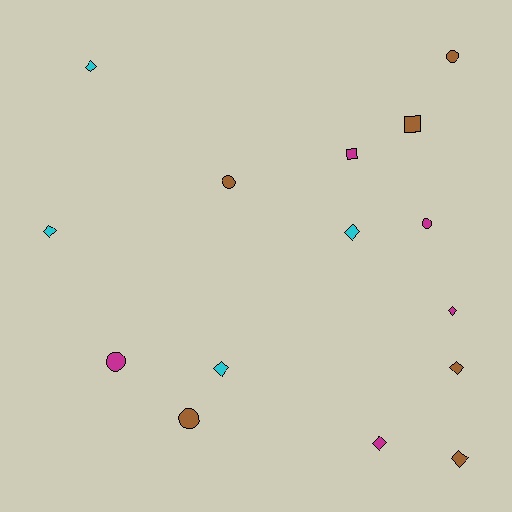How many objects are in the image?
There are 15 objects.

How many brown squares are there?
There is 1 brown square.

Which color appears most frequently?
Brown, with 6 objects.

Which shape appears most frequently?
Diamond, with 8 objects.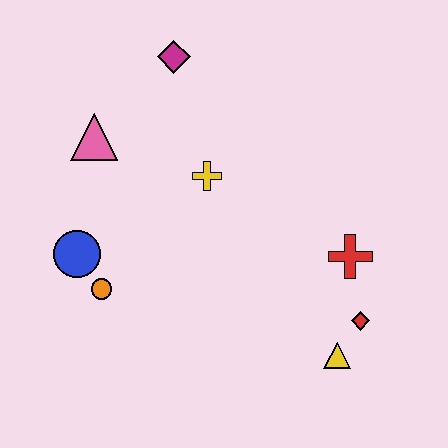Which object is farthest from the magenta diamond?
The yellow triangle is farthest from the magenta diamond.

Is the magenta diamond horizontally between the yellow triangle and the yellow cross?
No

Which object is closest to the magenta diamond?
The pink triangle is closest to the magenta diamond.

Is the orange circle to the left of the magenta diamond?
Yes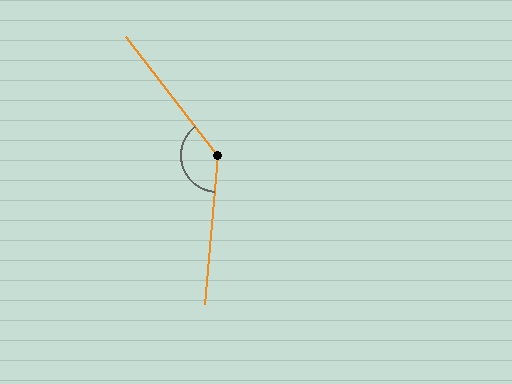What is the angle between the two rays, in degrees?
Approximately 137 degrees.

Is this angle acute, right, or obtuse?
It is obtuse.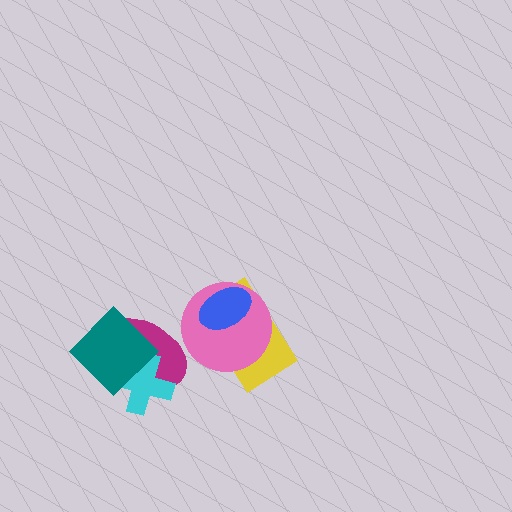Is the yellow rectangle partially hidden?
Yes, it is partially covered by another shape.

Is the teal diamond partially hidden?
No, no other shape covers it.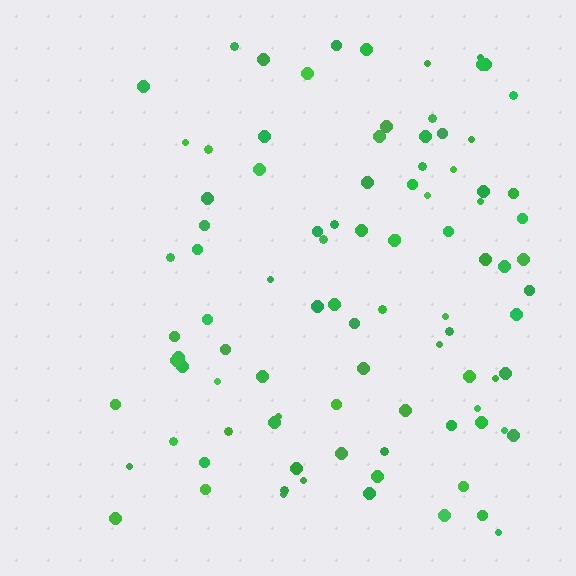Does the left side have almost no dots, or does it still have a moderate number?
Still a moderate number, just noticeably fewer than the right.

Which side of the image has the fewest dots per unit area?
The left.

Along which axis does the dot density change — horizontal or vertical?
Horizontal.